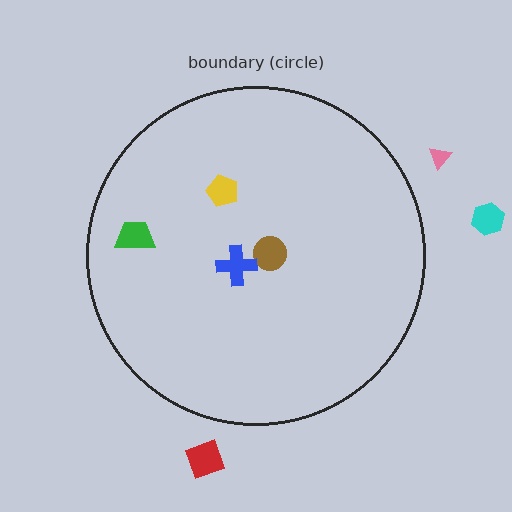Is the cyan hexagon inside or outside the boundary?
Outside.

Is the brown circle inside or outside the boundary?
Inside.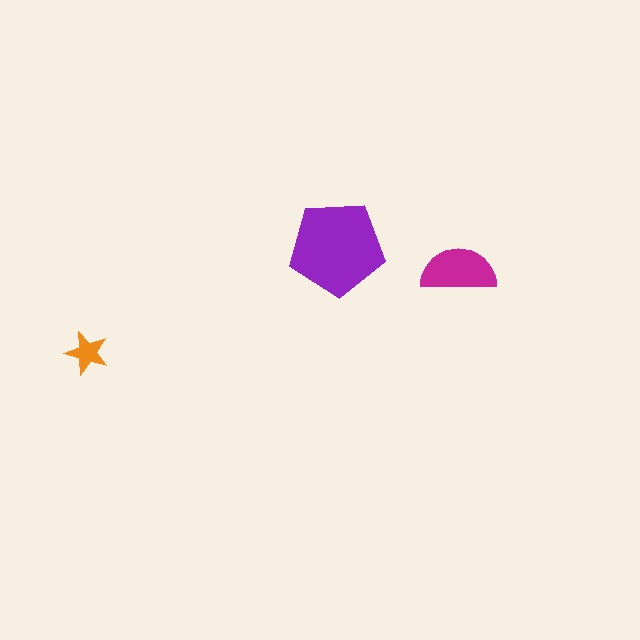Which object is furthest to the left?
The orange star is leftmost.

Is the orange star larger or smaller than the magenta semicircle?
Smaller.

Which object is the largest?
The purple pentagon.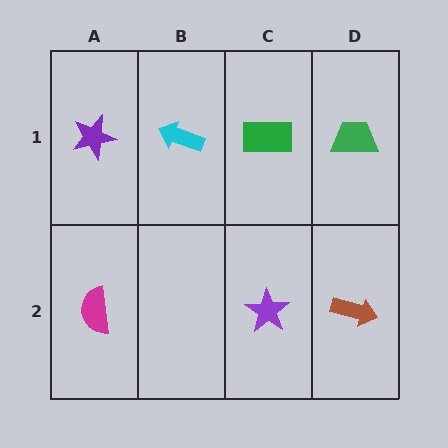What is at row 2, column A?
A magenta semicircle.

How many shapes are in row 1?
4 shapes.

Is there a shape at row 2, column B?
No, that cell is empty.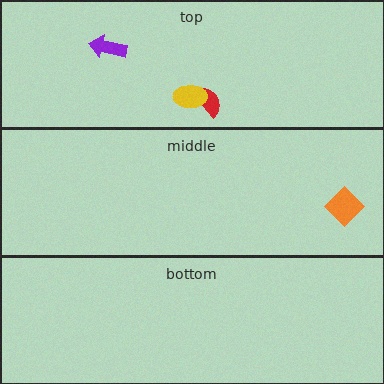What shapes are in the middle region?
The orange diamond.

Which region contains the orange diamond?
The middle region.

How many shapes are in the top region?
3.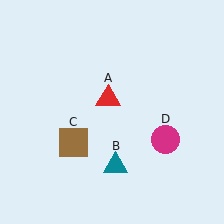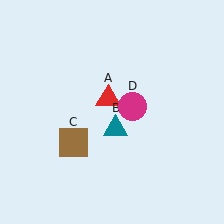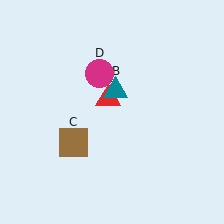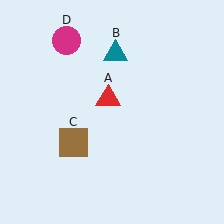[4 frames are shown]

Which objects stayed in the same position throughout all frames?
Red triangle (object A) and brown square (object C) remained stationary.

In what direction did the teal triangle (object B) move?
The teal triangle (object B) moved up.